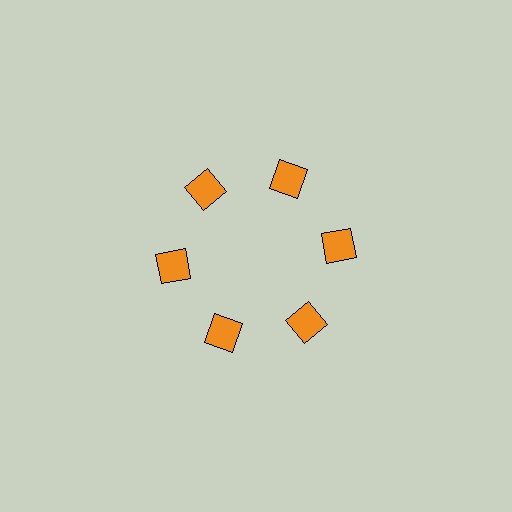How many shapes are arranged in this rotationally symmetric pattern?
There are 6 shapes, arranged in 6 groups of 1.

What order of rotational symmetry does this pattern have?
This pattern has 6-fold rotational symmetry.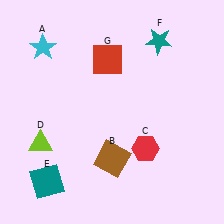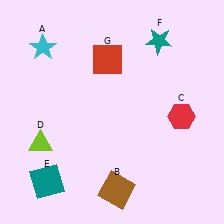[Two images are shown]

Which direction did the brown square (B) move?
The brown square (B) moved down.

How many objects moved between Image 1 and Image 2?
2 objects moved between the two images.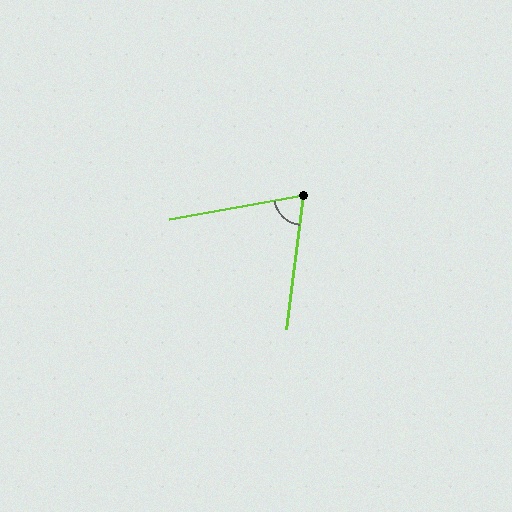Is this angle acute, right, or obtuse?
It is acute.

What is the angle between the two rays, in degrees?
Approximately 73 degrees.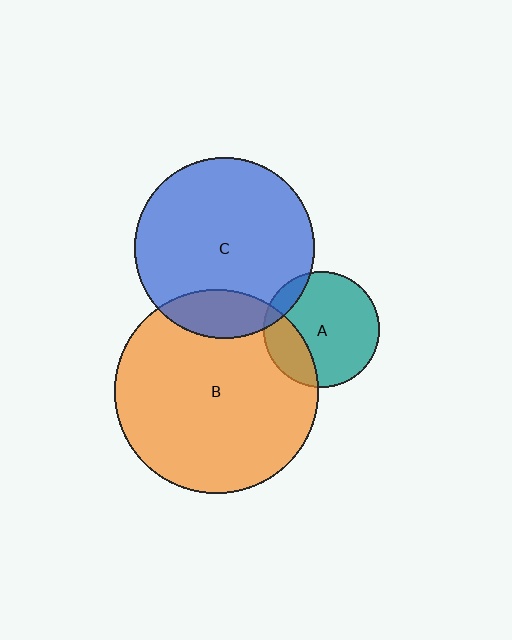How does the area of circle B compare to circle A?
Approximately 3.1 times.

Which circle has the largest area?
Circle B (orange).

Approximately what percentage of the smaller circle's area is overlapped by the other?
Approximately 15%.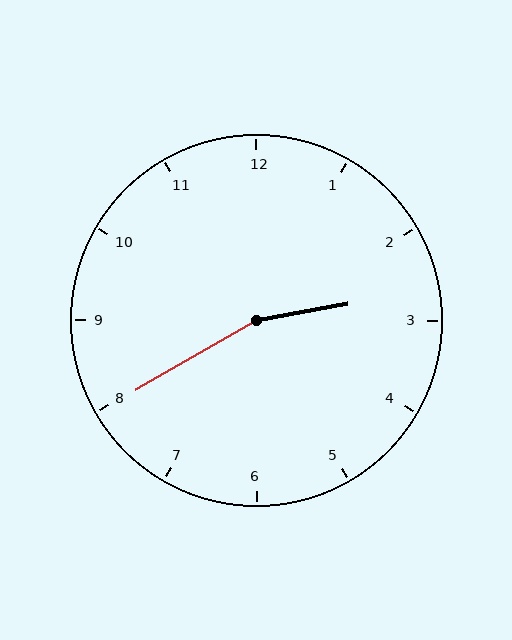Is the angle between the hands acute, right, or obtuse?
It is obtuse.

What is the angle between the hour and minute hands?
Approximately 160 degrees.